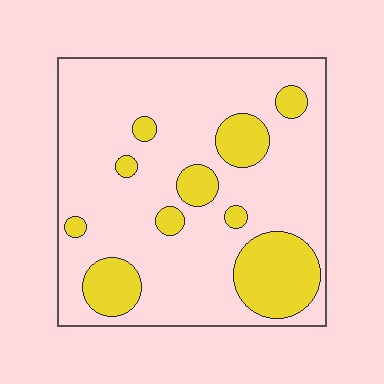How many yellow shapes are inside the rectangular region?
10.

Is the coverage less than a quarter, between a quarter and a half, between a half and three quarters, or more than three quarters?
Less than a quarter.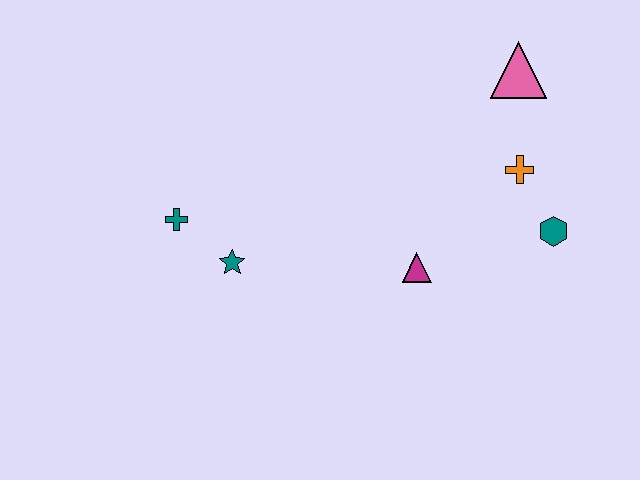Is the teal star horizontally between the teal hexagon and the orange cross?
No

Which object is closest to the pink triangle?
The orange cross is closest to the pink triangle.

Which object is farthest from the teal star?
The pink triangle is farthest from the teal star.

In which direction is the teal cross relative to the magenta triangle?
The teal cross is to the left of the magenta triangle.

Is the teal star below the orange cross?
Yes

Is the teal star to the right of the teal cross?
Yes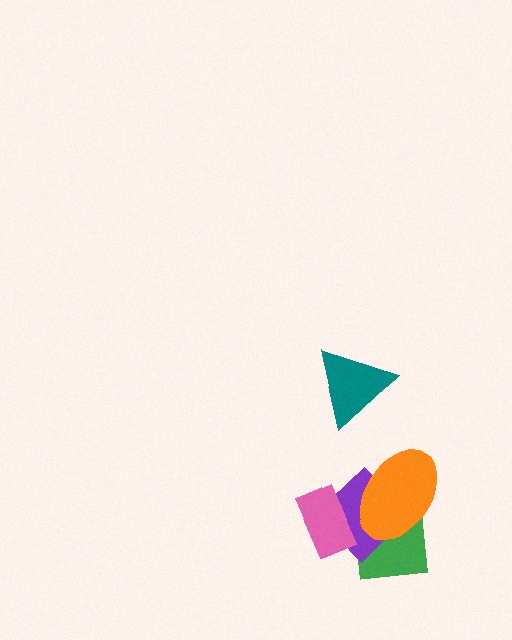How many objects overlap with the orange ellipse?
2 objects overlap with the orange ellipse.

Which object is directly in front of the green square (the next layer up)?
The purple diamond is directly in front of the green square.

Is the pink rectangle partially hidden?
No, no other shape covers it.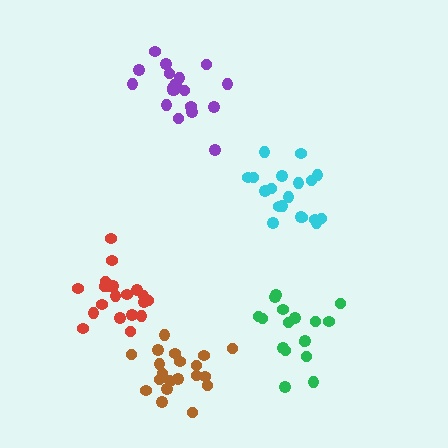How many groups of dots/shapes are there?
There are 5 groups.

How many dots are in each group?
Group 1: 20 dots, Group 2: 20 dots, Group 3: 19 dots, Group 4: 17 dots, Group 5: 19 dots (95 total).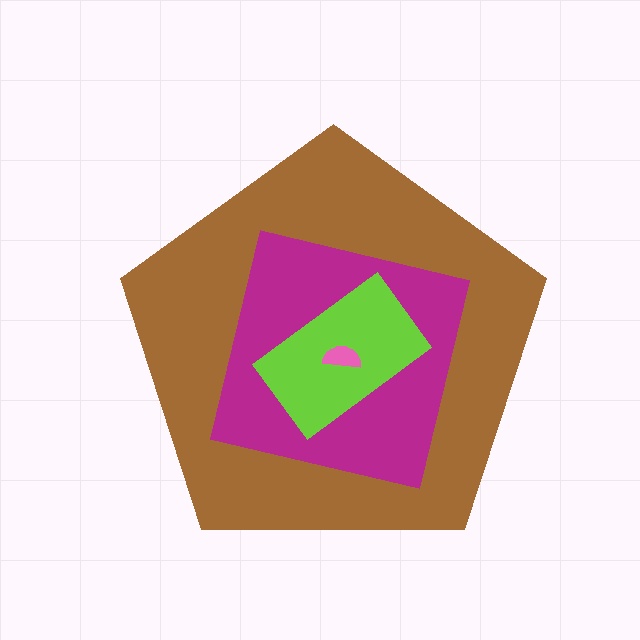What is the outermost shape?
The brown pentagon.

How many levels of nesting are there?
4.